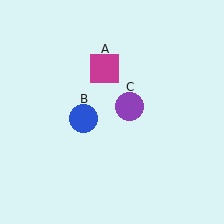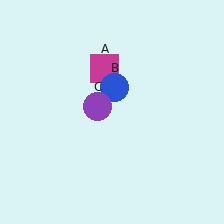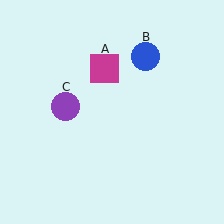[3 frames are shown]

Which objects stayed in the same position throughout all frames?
Magenta square (object A) remained stationary.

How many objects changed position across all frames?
2 objects changed position: blue circle (object B), purple circle (object C).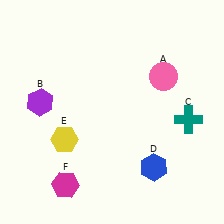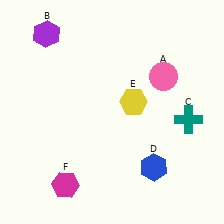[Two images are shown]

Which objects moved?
The objects that moved are: the purple hexagon (B), the yellow hexagon (E).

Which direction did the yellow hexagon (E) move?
The yellow hexagon (E) moved right.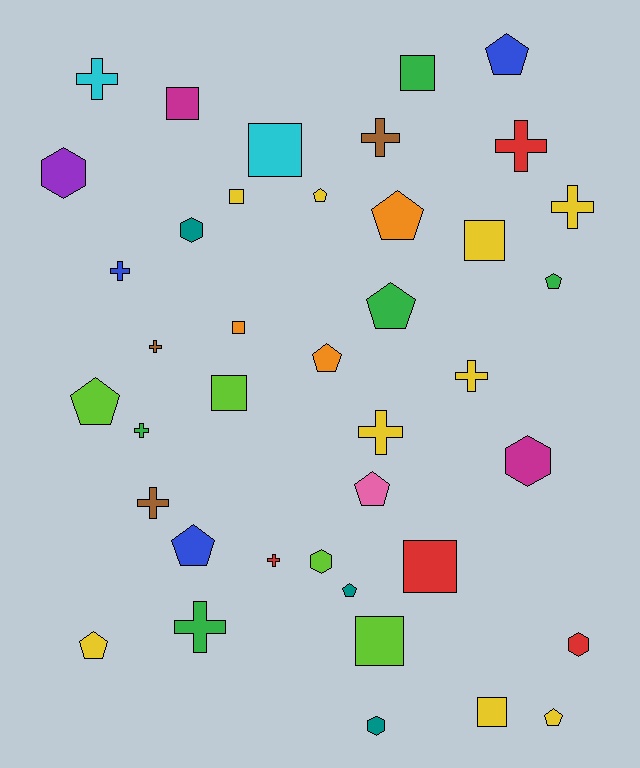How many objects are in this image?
There are 40 objects.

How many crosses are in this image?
There are 12 crosses.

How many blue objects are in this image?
There are 3 blue objects.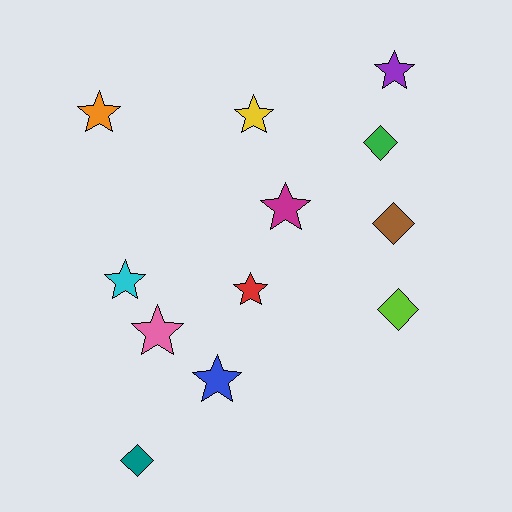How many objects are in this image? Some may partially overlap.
There are 12 objects.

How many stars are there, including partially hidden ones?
There are 8 stars.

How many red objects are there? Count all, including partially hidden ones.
There is 1 red object.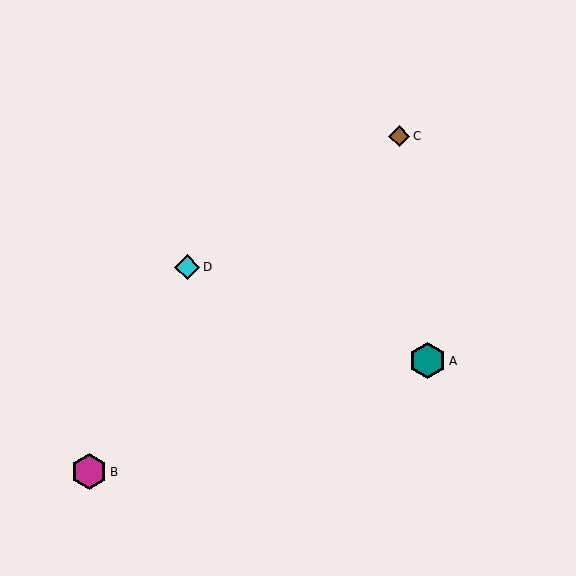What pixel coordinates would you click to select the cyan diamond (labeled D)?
Click at (187, 267) to select the cyan diamond D.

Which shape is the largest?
The teal hexagon (labeled A) is the largest.